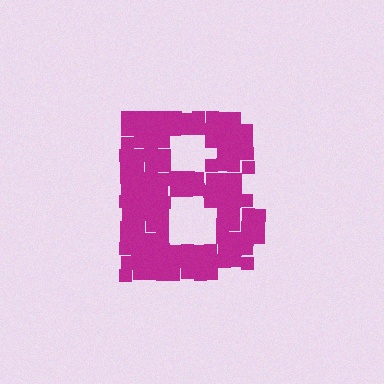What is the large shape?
The large shape is the letter B.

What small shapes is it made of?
It is made of small squares.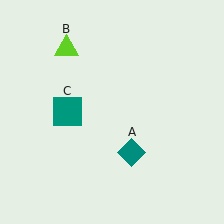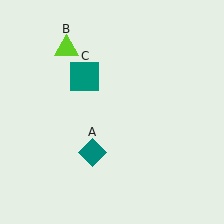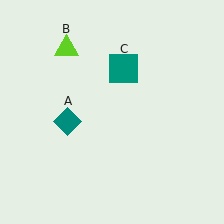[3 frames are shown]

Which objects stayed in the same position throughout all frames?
Lime triangle (object B) remained stationary.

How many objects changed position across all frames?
2 objects changed position: teal diamond (object A), teal square (object C).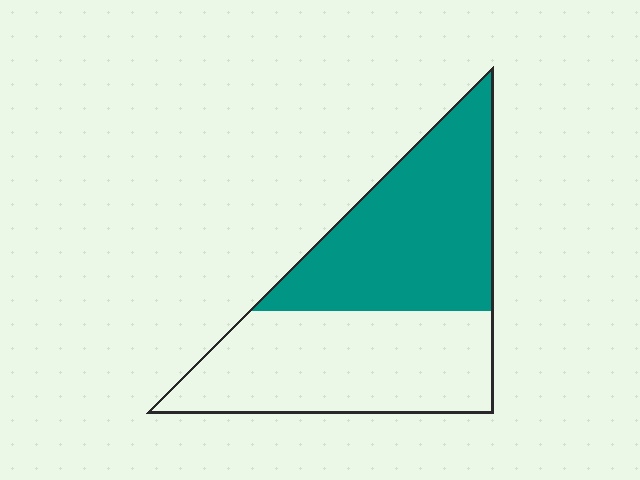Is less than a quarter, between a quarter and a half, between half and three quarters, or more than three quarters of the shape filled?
Between a quarter and a half.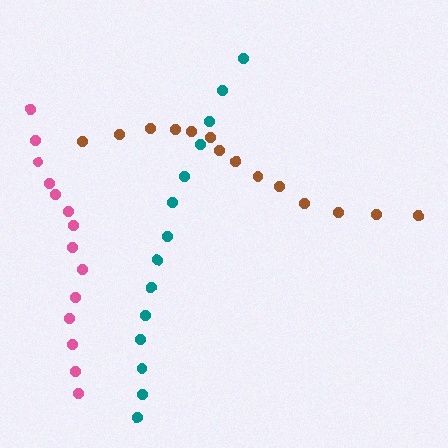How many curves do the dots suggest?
There are 3 distinct paths.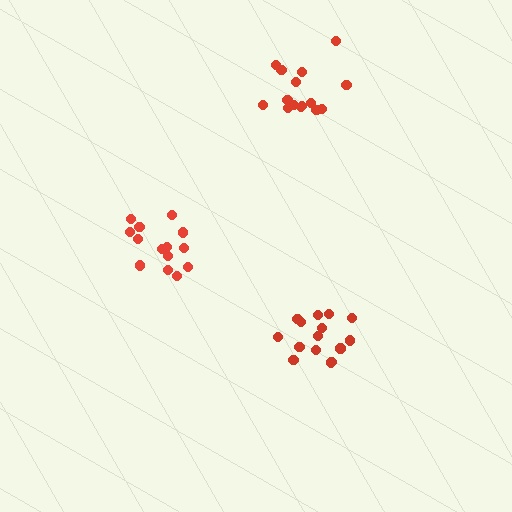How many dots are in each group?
Group 1: 15 dots, Group 2: 14 dots, Group 3: 15 dots (44 total).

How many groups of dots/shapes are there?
There are 3 groups.